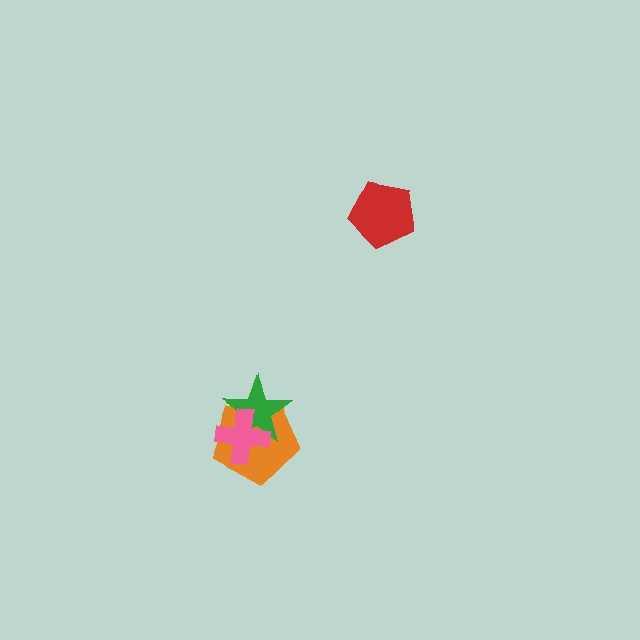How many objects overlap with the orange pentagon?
2 objects overlap with the orange pentagon.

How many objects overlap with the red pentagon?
0 objects overlap with the red pentagon.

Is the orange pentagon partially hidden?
Yes, it is partially covered by another shape.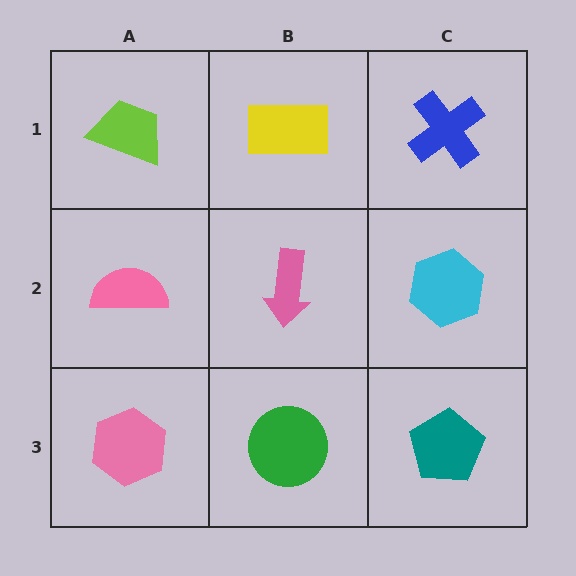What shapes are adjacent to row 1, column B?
A pink arrow (row 2, column B), a lime trapezoid (row 1, column A), a blue cross (row 1, column C).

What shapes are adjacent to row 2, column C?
A blue cross (row 1, column C), a teal pentagon (row 3, column C), a pink arrow (row 2, column B).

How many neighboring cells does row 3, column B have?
3.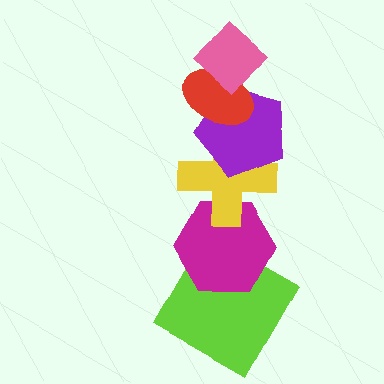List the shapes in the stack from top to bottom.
From top to bottom: the pink diamond, the red ellipse, the purple pentagon, the yellow cross, the magenta hexagon, the lime square.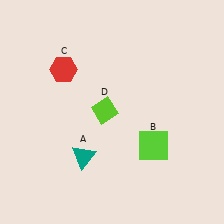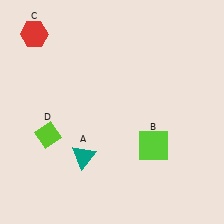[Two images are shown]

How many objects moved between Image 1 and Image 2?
2 objects moved between the two images.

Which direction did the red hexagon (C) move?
The red hexagon (C) moved up.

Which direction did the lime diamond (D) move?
The lime diamond (D) moved left.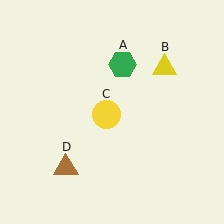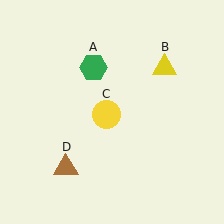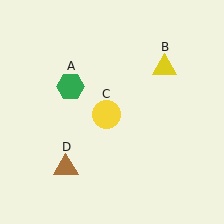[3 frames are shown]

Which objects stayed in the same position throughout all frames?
Yellow triangle (object B) and yellow circle (object C) and brown triangle (object D) remained stationary.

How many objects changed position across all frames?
1 object changed position: green hexagon (object A).